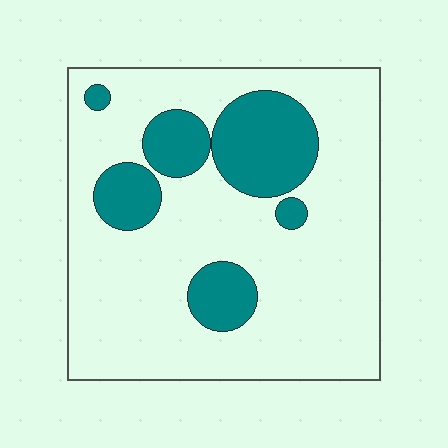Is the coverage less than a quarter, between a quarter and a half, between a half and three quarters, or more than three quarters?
Less than a quarter.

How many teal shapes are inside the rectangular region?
6.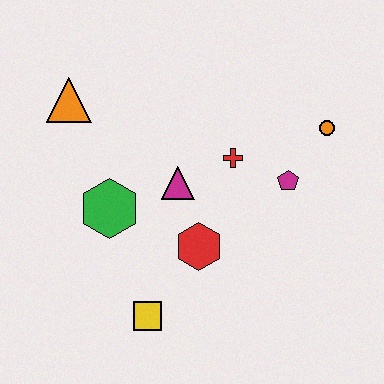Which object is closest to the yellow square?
The red hexagon is closest to the yellow square.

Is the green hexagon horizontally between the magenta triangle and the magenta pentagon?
No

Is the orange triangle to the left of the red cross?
Yes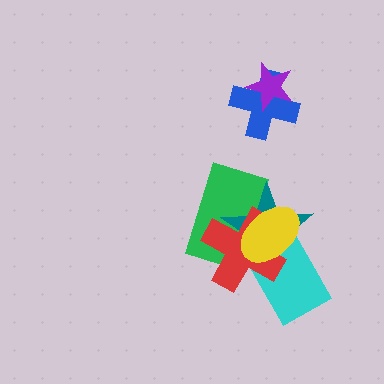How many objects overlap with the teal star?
4 objects overlap with the teal star.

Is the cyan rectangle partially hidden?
Yes, it is partially covered by another shape.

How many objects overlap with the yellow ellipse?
4 objects overlap with the yellow ellipse.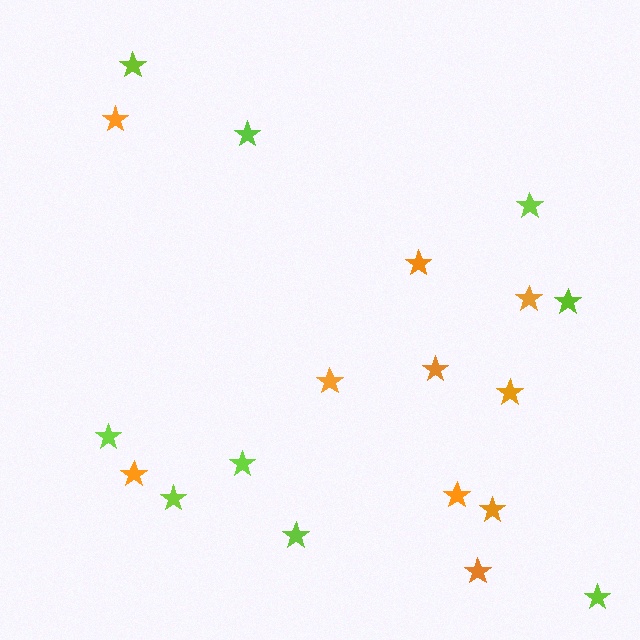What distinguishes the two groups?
There are 2 groups: one group of orange stars (10) and one group of lime stars (9).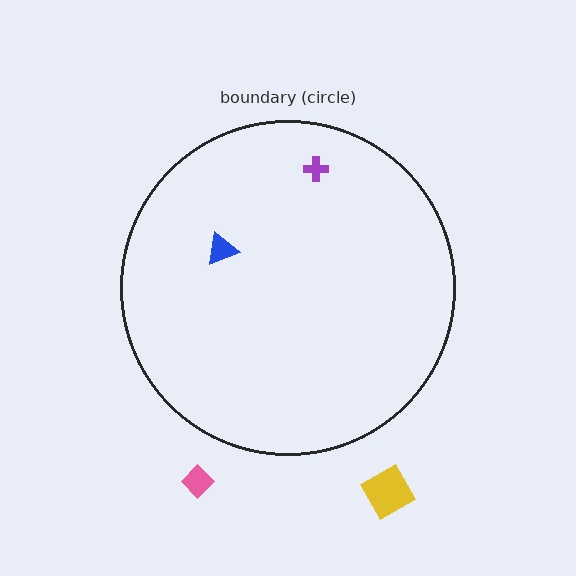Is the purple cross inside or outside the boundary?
Inside.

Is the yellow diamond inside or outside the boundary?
Outside.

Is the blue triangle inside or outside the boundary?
Inside.